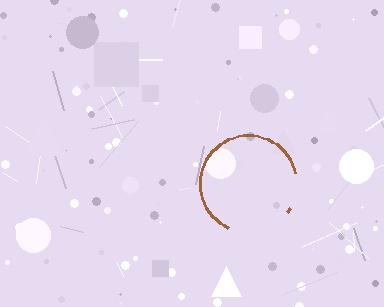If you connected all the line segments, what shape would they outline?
They would outline a circle.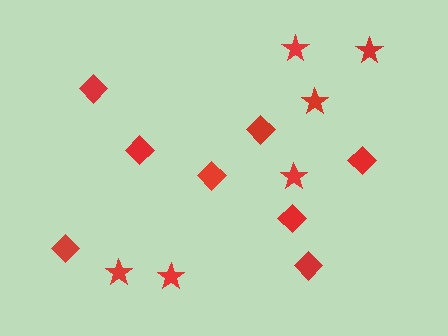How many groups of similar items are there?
There are 2 groups: one group of diamonds (8) and one group of stars (6).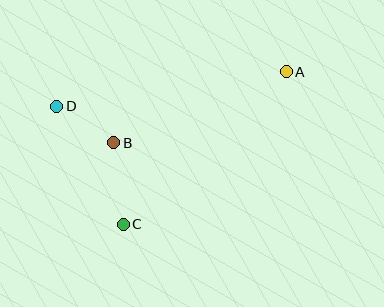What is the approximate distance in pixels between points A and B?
The distance between A and B is approximately 187 pixels.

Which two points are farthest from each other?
Points A and D are farthest from each other.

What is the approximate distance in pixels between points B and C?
The distance between B and C is approximately 82 pixels.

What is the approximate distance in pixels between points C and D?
The distance between C and D is approximately 135 pixels.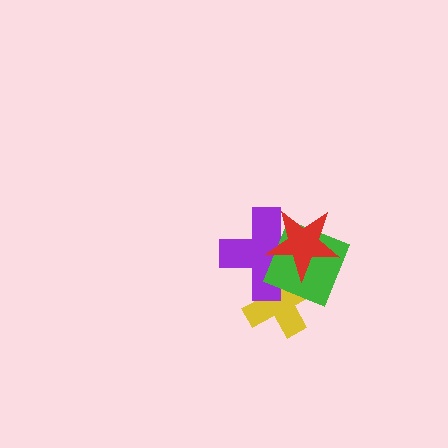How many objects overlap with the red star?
3 objects overlap with the red star.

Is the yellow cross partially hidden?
Yes, it is partially covered by another shape.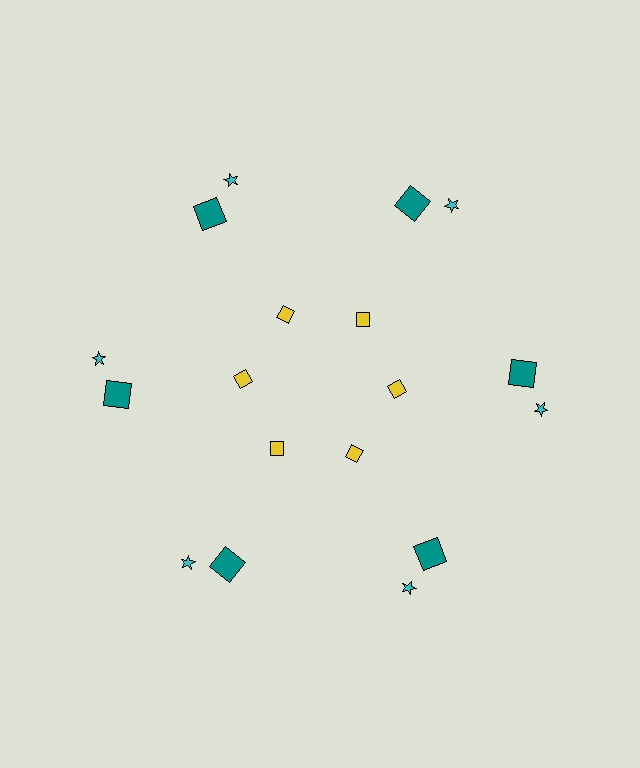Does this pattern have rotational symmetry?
Yes, this pattern has 6-fold rotational symmetry. It looks the same after rotating 60 degrees around the center.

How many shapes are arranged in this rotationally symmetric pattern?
There are 18 shapes, arranged in 6 groups of 3.